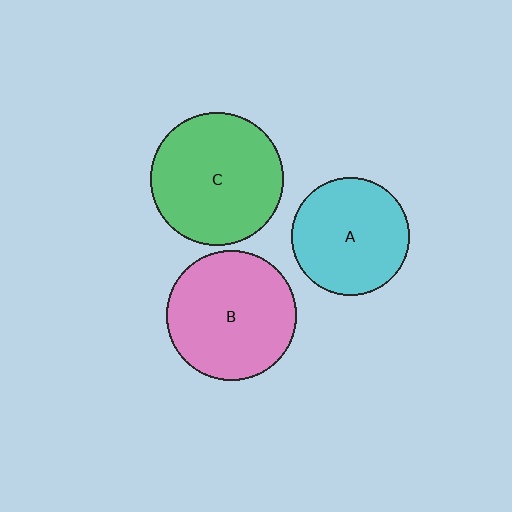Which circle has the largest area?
Circle C (green).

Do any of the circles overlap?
No, none of the circles overlap.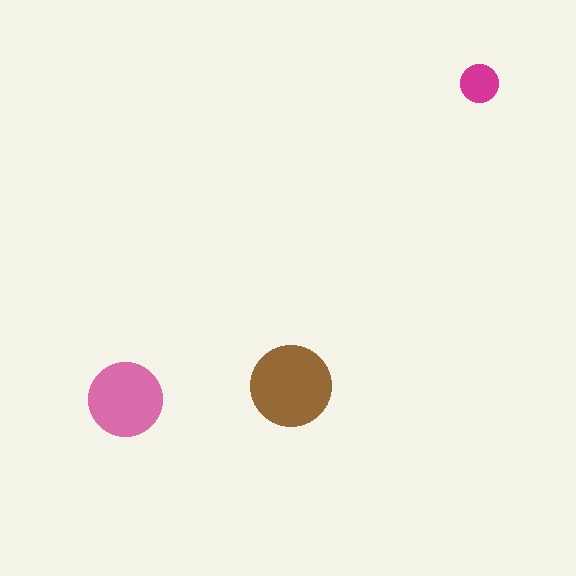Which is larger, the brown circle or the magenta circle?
The brown one.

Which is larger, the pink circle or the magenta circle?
The pink one.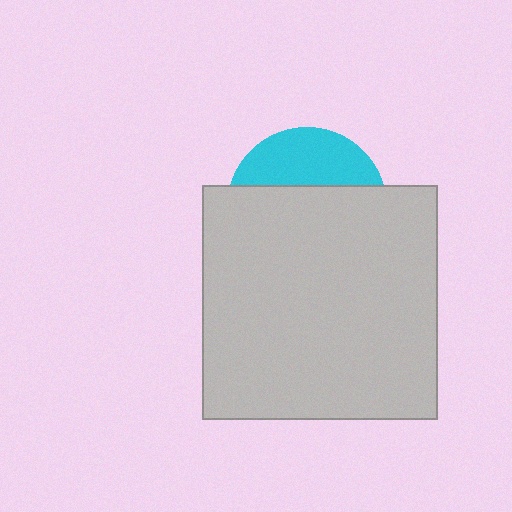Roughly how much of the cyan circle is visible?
A small part of it is visible (roughly 33%).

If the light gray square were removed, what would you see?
You would see the complete cyan circle.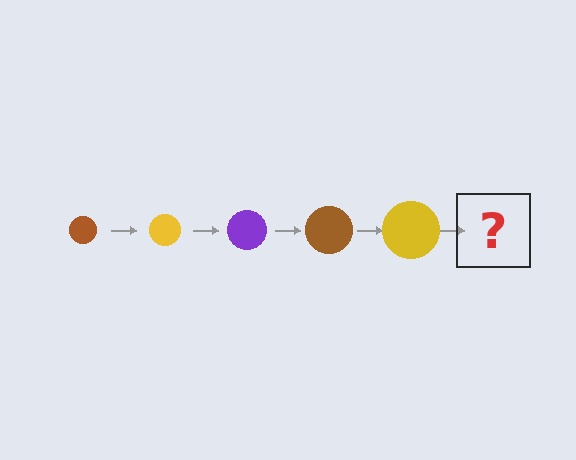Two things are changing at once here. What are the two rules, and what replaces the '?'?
The two rules are that the circle grows larger each step and the color cycles through brown, yellow, and purple. The '?' should be a purple circle, larger than the previous one.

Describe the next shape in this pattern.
It should be a purple circle, larger than the previous one.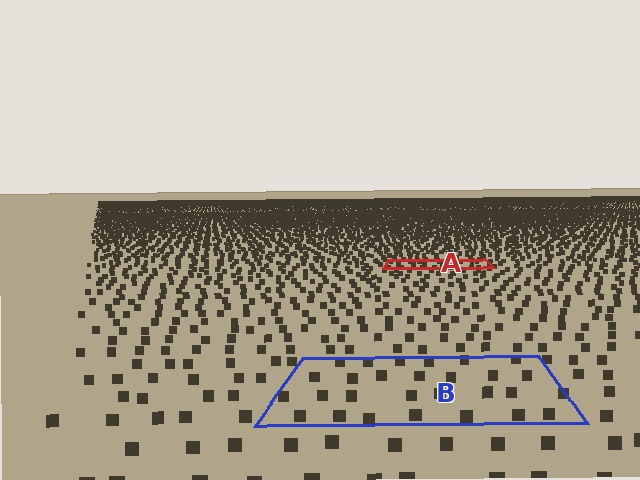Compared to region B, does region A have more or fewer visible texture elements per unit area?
Region A has more texture elements per unit area — they are packed more densely because it is farther away.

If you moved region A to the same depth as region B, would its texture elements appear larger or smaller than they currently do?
They would appear larger. At a closer depth, the same texture elements are projected at a bigger on-screen size.